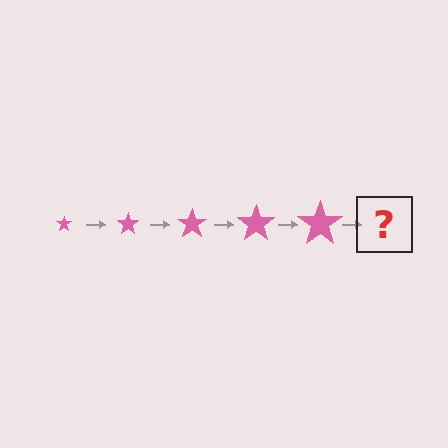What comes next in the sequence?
The next element should be a pink star, larger than the previous one.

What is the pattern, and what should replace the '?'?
The pattern is that the star gets progressively larger each step. The '?' should be a pink star, larger than the previous one.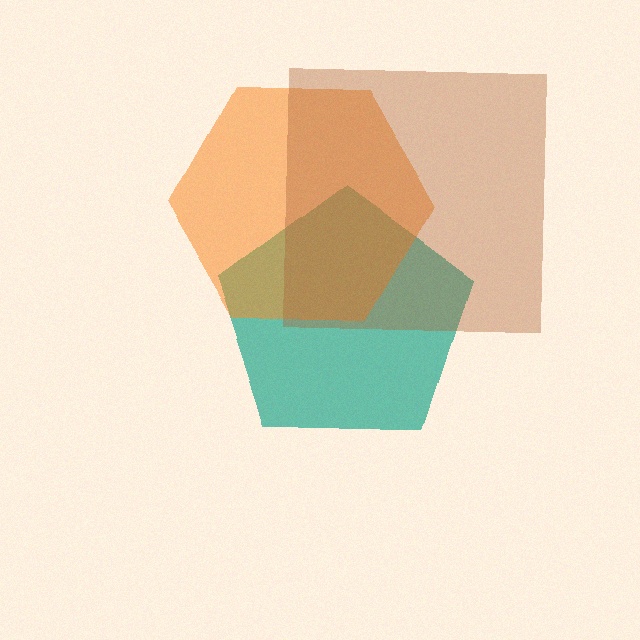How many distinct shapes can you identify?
There are 3 distinct shapes: a teal pentagon, an orange hexagon, a brown square.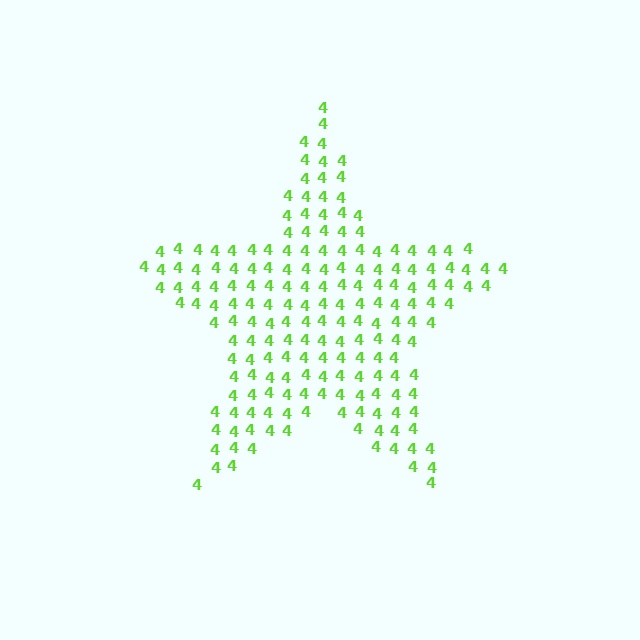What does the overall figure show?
The overall figure shows a star.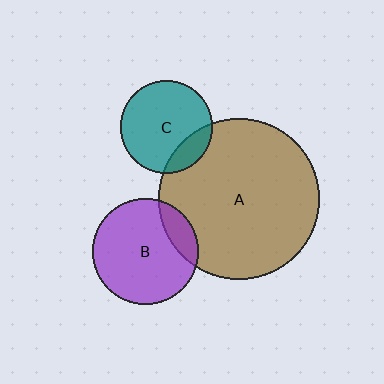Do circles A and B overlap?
Yes.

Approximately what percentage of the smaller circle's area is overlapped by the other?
Approximately 15%.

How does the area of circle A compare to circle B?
Approximately 2.3 times.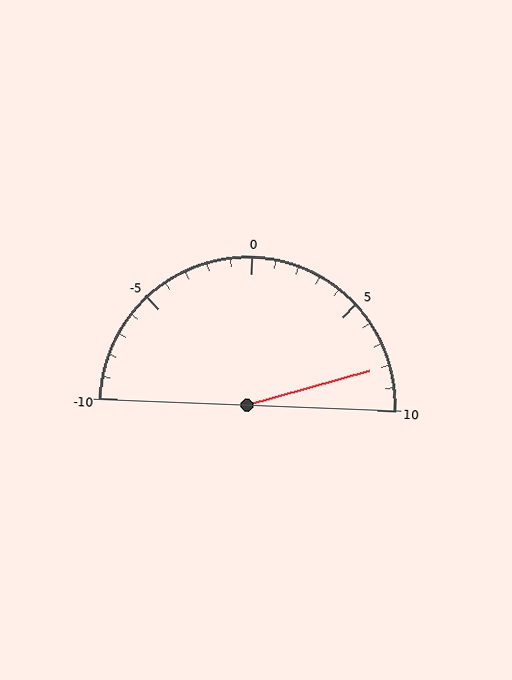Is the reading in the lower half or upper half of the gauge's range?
The reading is in the upper half of the range (-10 to 10).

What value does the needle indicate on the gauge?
The needle indicates approximately 8.